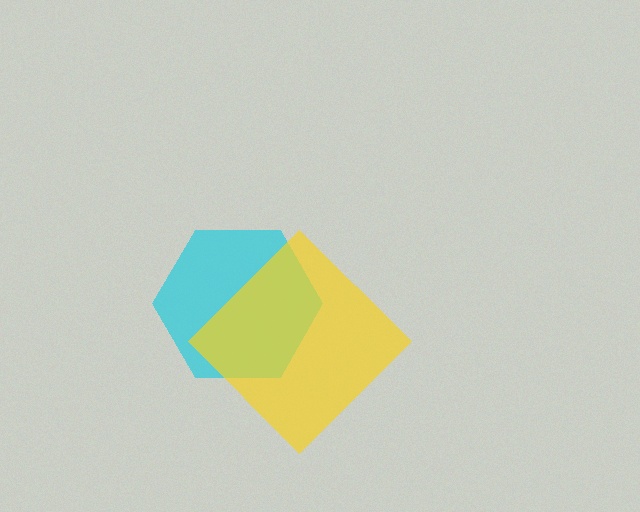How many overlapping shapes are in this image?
There are 2 overlapping shapes in the image.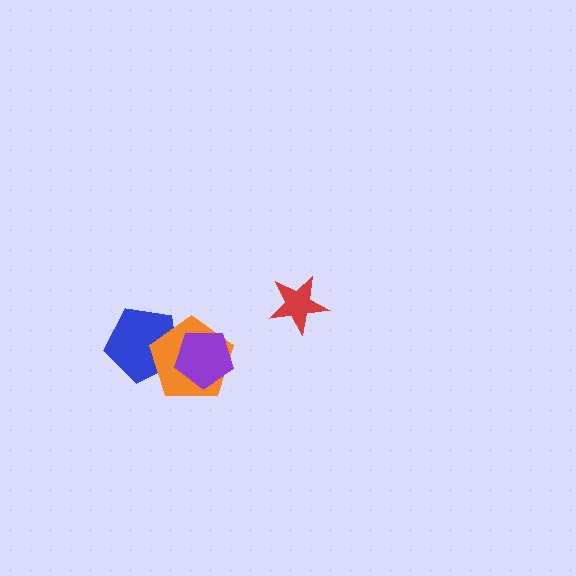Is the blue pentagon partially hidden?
Yes, it is partially covered by another shape.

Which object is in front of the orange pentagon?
The purple pentagon is in front of the orange pentagon.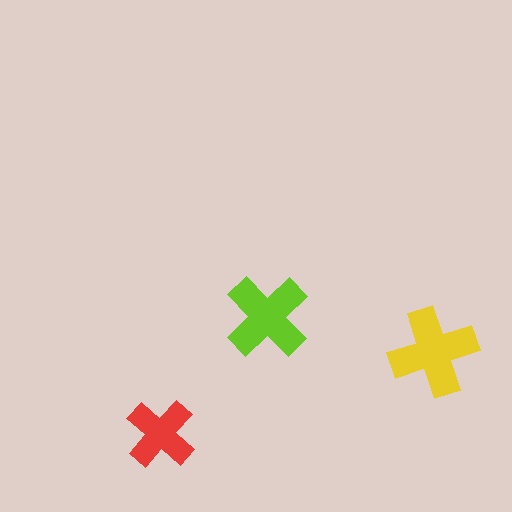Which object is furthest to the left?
The red cross is leftmost.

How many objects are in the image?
There are 3 objects in the image.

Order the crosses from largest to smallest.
the yellow one, the lime one, the red one.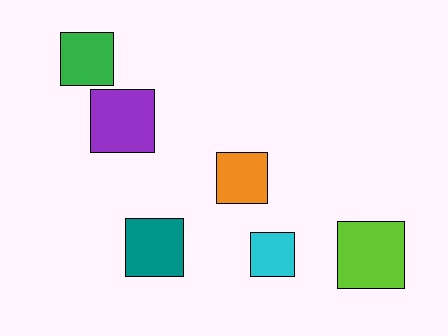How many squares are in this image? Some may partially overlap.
There are 6 squares.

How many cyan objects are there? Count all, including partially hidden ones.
There is 1 cyan object.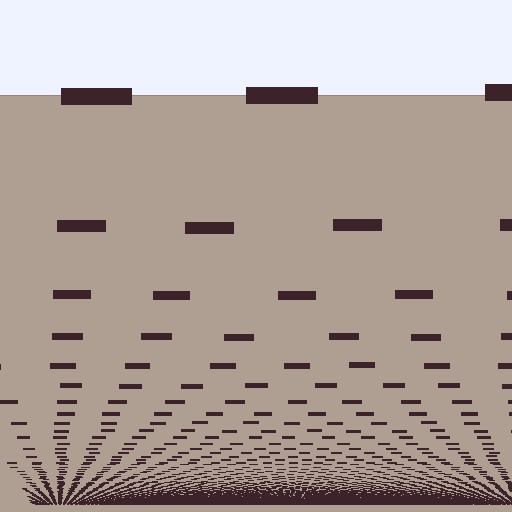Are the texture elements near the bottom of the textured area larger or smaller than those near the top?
Smaller. The gradient is inverted — elements near the bottom are smaller and denser.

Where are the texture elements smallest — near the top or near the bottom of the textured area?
Near the bottom.